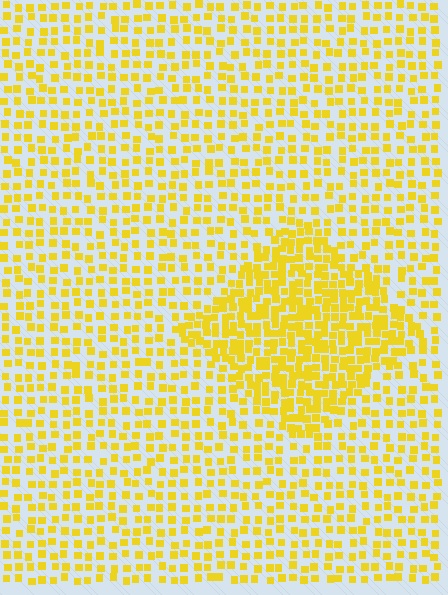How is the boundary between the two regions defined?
The boundary is defined by a change in element density (approximately 2.0x ratio). All elements are the same color, size, and shape.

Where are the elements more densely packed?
The elements are more densely packed inside the diamond boundary.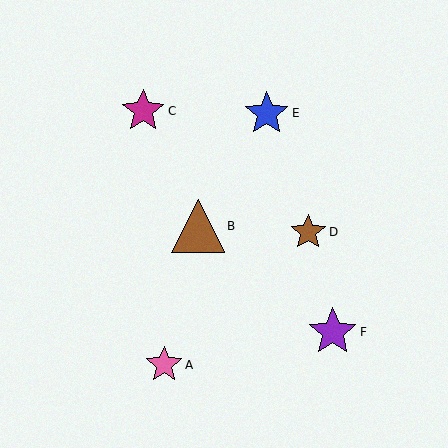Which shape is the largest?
The brown triangle (labeled B) is the largest.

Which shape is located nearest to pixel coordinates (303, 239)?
The brown star (labeled D) at (308, 232) is nearest to that location.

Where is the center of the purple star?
The center of the purple star is at (333, 332).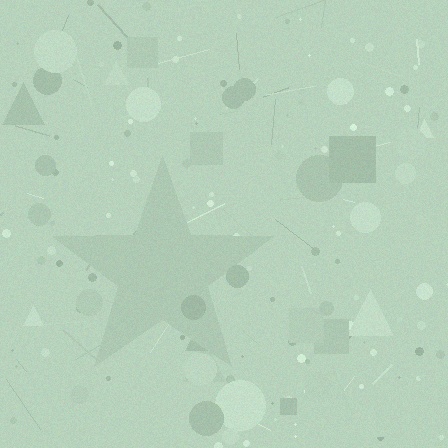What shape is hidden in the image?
A star is hidden in the image.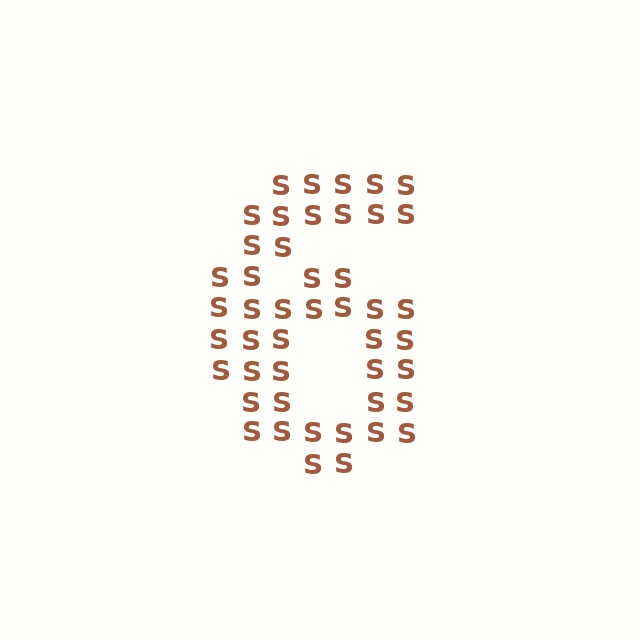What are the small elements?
The small elements are letter S's.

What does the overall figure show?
The overall figure shows the digit 6.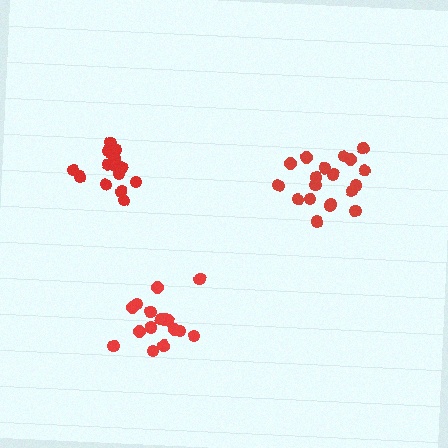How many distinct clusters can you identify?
There are 3 distinct clusters.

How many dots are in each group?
Group 1: 16 dots, Group 2: 16 dots, Group 3: 19 dots (51 total).